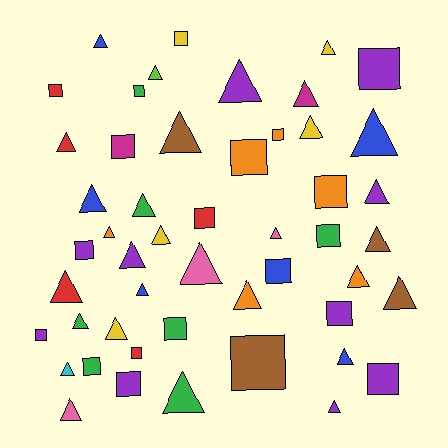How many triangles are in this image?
There are 30 triangles.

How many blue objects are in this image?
There are 6 blue objects.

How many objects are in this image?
There are 50 objects.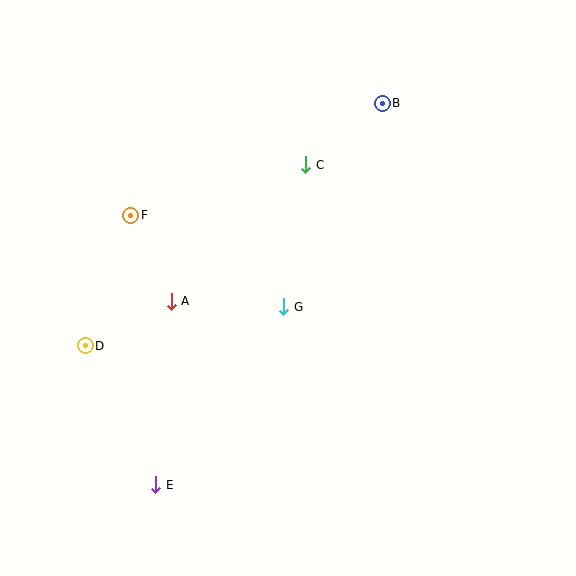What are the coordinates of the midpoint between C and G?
The midpoint between C and G is at (295, 236).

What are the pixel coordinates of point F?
Point F is at (131, 215).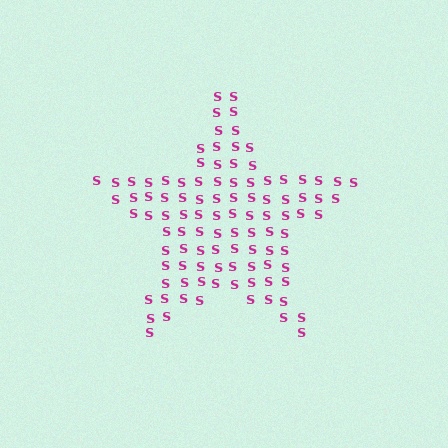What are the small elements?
The small elements are letter S's.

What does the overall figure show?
The overall figure shows a star.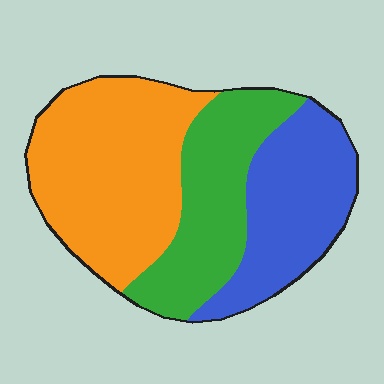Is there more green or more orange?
Orange.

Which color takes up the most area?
Orange, at roughly 45%.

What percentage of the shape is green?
Green takes up about one quarter (1/4) of the shape.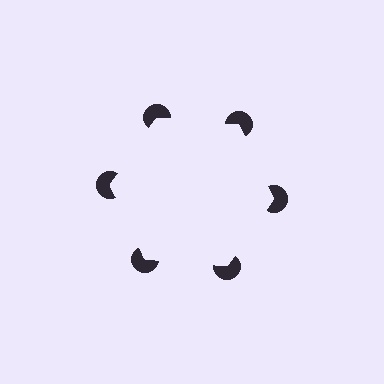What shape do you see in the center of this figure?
An illusory hexagon — its edges are inferred from the aligned wedge cuts in the pac-man discs, not physically drawn.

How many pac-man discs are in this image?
There are 6 — one at each vertex of the illusory hexagon.